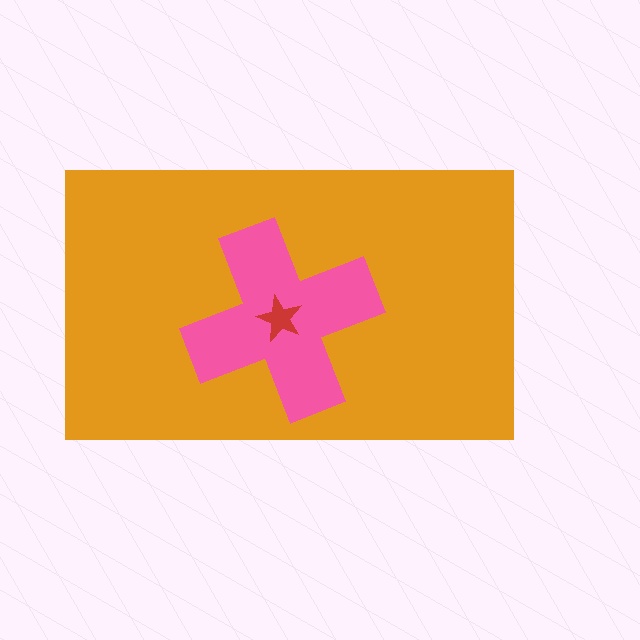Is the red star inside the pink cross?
Yes.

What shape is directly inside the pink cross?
The red star.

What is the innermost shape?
The red star.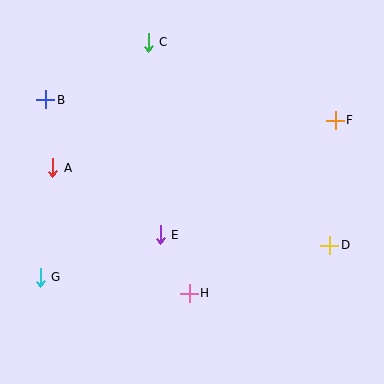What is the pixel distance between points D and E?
The distance between D and E is 170 pixels.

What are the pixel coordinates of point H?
Point H is at (189, 294).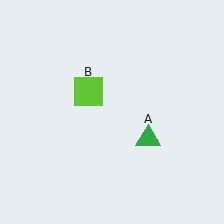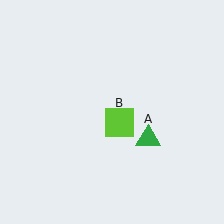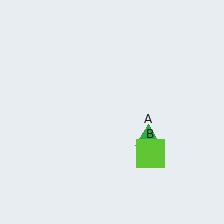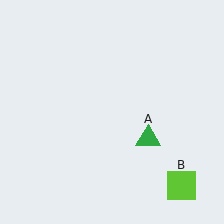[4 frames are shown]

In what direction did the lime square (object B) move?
The lime square (object B) moved down and to the right.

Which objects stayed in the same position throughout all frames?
Green triangle (object A) remained stationary.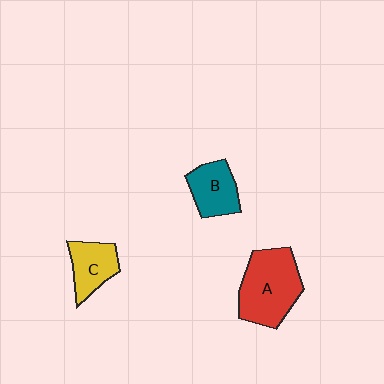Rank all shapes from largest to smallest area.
From largest to smallest: A (red), B (teal), C (yellow).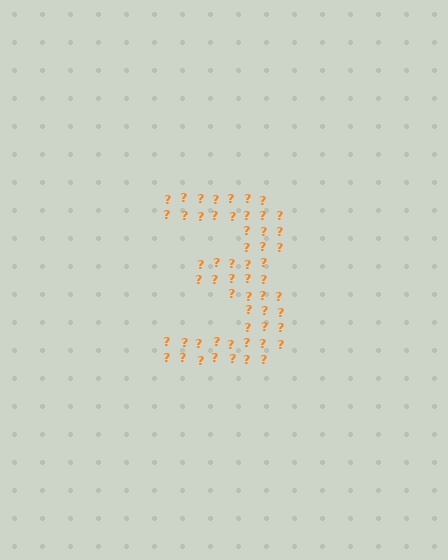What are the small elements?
The small elements are question marks.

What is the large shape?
The large shape is the digit 3.